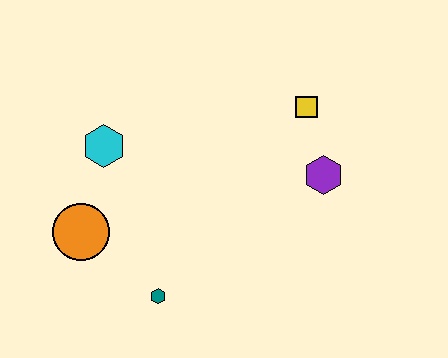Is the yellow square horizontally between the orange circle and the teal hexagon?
No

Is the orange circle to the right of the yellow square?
No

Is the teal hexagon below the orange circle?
Yes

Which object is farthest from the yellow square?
The orange circle is farthest from the yellow square.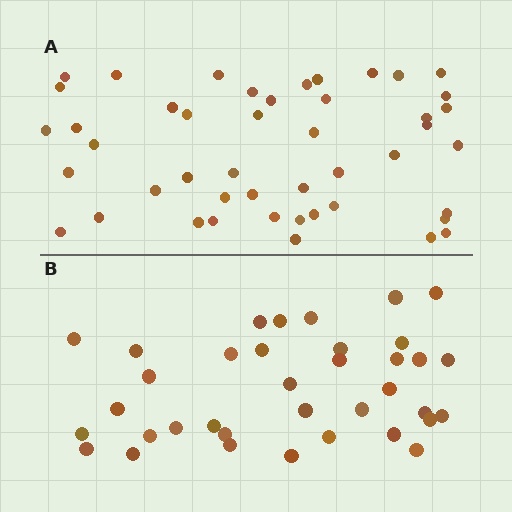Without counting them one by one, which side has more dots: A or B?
Region A (the top region) has more dots.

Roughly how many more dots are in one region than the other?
Region A has roughly 10 or so more dots than region B.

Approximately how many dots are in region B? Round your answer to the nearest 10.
About 40 dots. (The exact count is 36, which rounds to 40.)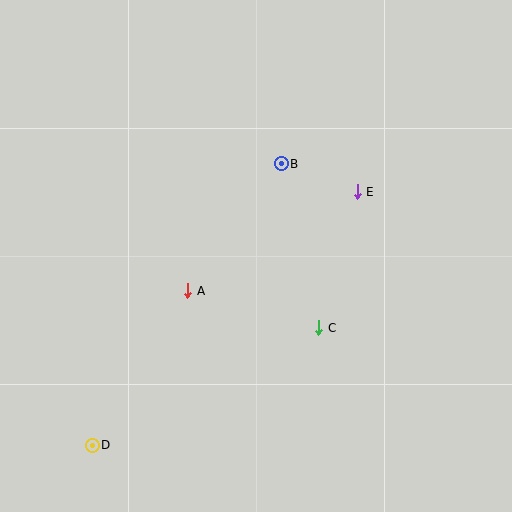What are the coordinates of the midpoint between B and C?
The midpoint between B and C is at (300, 246).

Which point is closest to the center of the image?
Point A at (188, 291) is closest to the center.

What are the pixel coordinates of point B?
Point B is at (281, 164).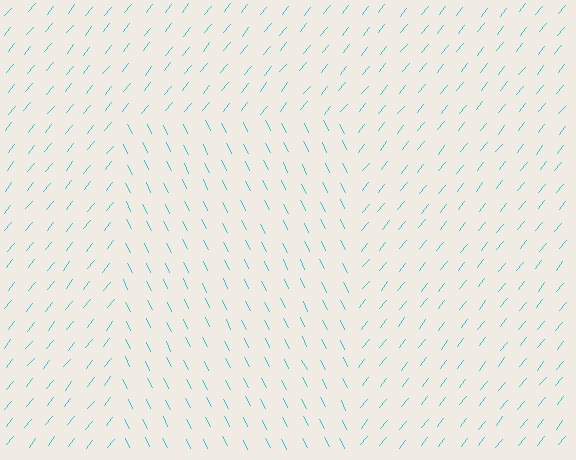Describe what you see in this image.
The image is filled with small cyan line segments. A rectangle region in the image has lines oriented differently from the surrounding lines, creating a visible texture boundary.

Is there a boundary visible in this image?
Yes, there is a texture boundary formed by a change in line orientation.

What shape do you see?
I see a rectangle.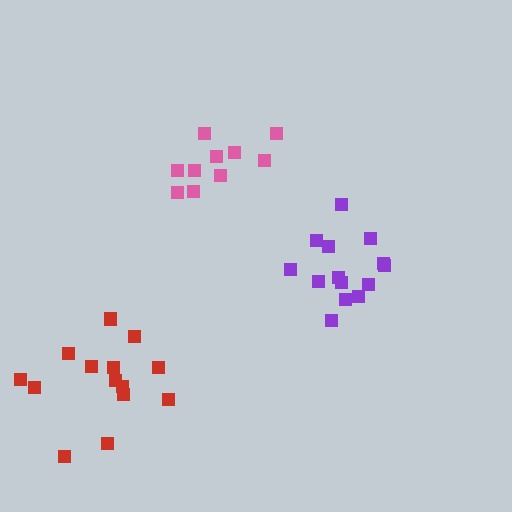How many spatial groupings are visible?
There are 3 spatial groupings.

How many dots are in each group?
Group 1: 14 dots, Group 2: 10 dots, Group 3: 14 dots (38 total).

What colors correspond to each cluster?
The clusters are colored: purple, pink, red.